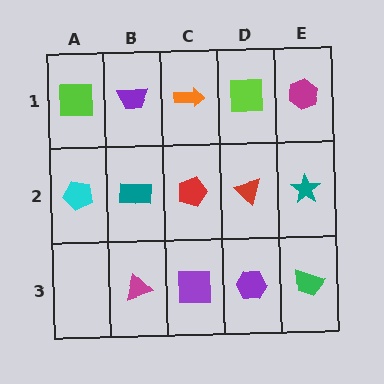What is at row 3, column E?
A green trapezoid.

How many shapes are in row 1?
5 shapes.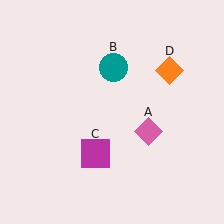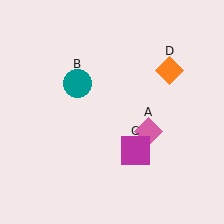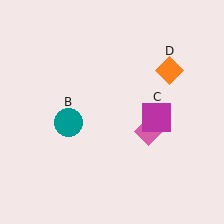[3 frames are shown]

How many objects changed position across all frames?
2 objects changed position: teal circle (object B), magenta square (object C).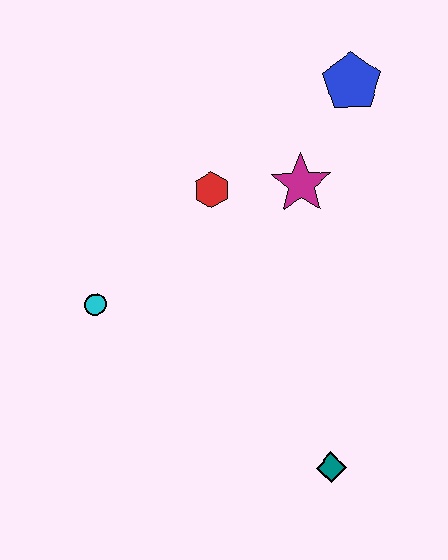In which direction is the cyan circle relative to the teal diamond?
The cyan circle is to the left of the teal diamond.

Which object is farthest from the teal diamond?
The blue pentagon is farthest from the teal diamond.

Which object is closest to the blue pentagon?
The magenta star is closest to the blue pentagon.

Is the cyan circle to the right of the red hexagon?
No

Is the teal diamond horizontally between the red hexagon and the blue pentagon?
Yes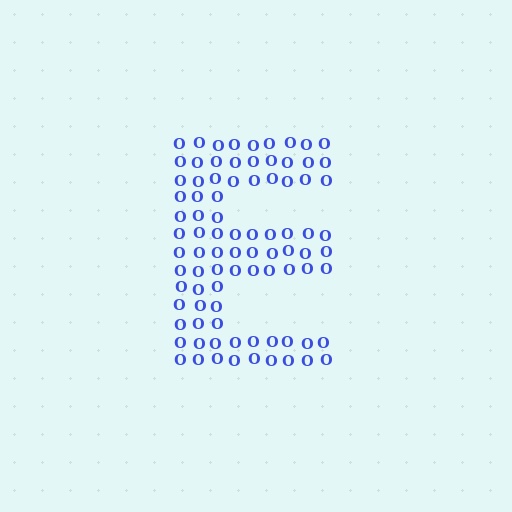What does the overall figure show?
The overall figure shows the letter E.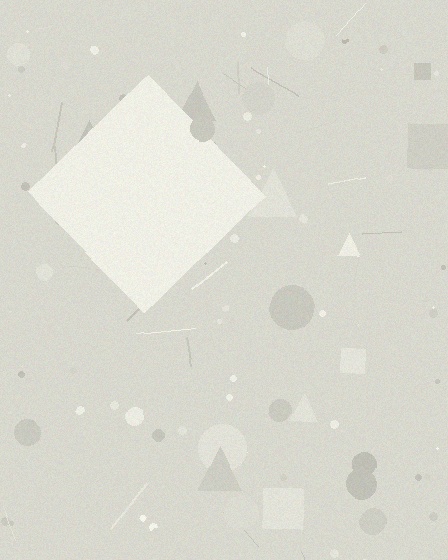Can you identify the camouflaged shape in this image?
The camouflaged shape is a diamond.